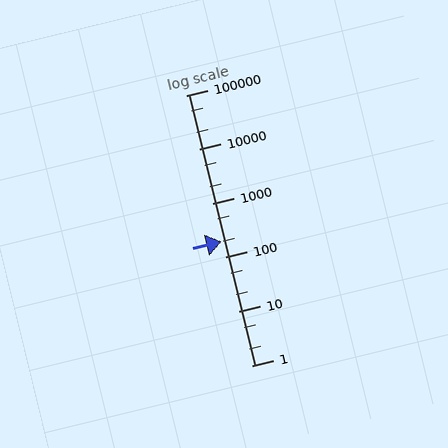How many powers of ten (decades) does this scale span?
The scale spans 5 decades, from 1 to 100000.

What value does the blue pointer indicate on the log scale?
The pointer indicates approximately 200.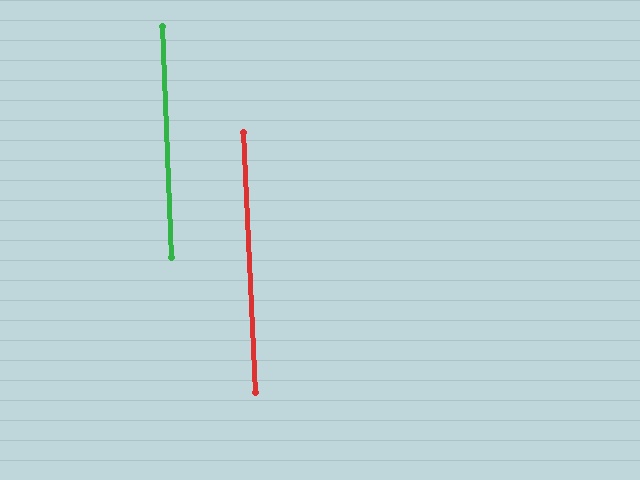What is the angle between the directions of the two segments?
Approximately 0 degrees.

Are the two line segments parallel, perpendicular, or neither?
Parallel — their directions differ by only 0.2°.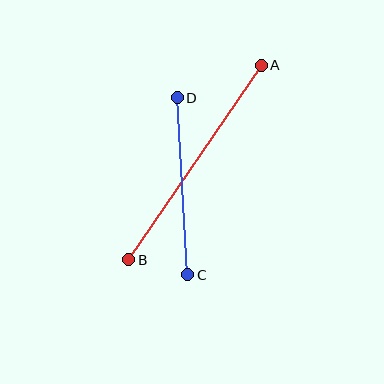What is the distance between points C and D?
The distance is approximately 177 pixels.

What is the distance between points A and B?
The distance is approximately 236 pixels.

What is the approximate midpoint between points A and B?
The midpoint is at approximately (195, 163) pixels.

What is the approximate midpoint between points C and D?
The midpoint is at approximately (182, 186) pixels.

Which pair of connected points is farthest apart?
Points A and B are farthest apart.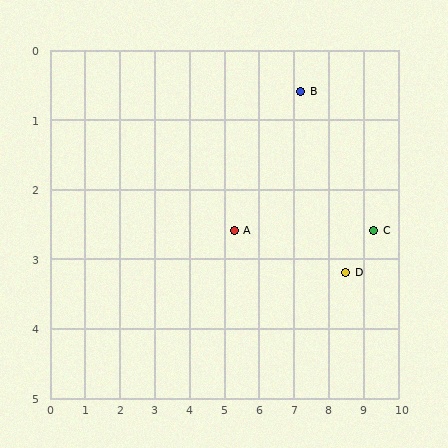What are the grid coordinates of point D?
Point D is at approximately (8.5, 3.2).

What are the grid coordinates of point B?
Point B is at approximately (7.2, 0.6).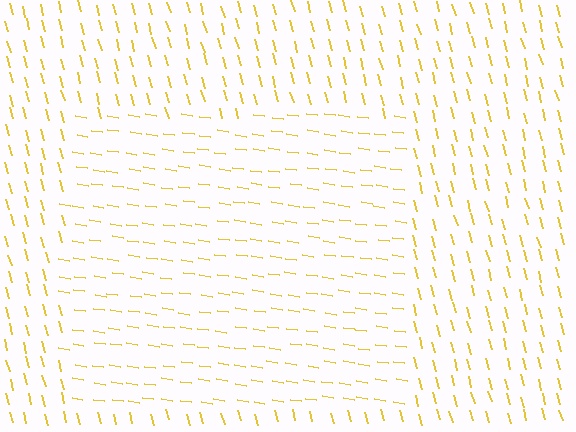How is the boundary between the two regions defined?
The boundary is defined purely by a change in line orientation (approximately 67 degrees difference). All lines are the same color and thickness.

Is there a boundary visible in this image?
Yes, there is a texture boundary formed by a change in line orientation.